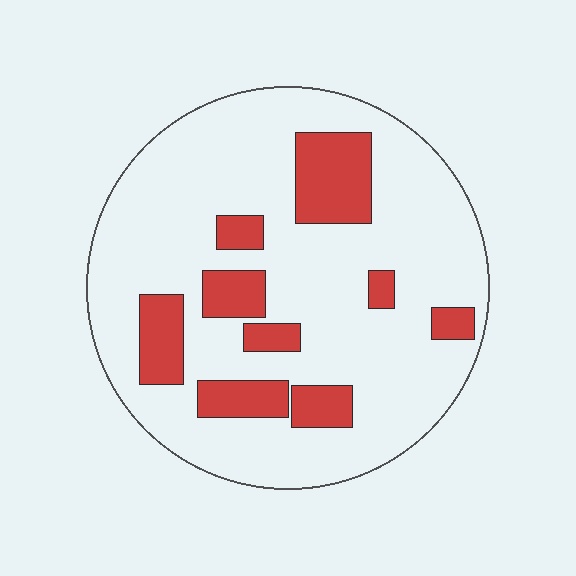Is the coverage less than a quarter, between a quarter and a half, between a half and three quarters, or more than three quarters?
Less than a quarter.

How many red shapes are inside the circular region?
9.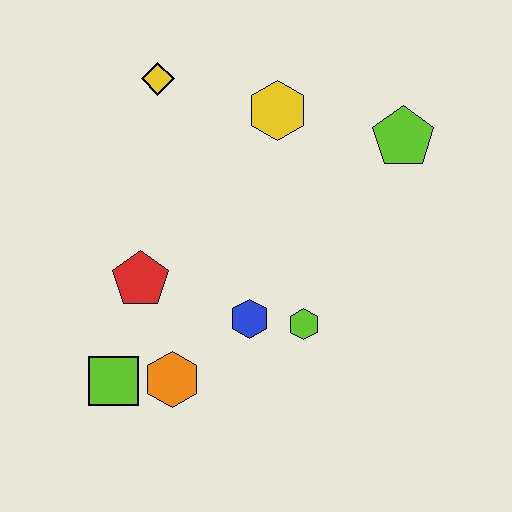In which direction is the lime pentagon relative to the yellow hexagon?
The lime pentagon is to the right of the yellow hexagon.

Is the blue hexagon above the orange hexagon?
Yes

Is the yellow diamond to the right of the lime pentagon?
No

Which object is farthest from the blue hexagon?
The yellow diamond is farthest from the blue hexagon.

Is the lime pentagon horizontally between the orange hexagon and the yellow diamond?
No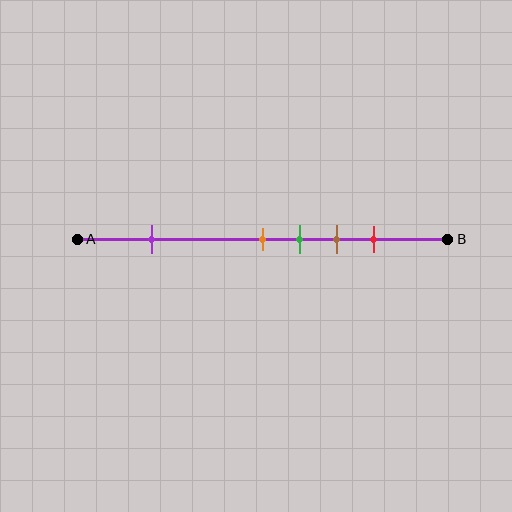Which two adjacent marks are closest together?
The orange and green marks are the closest adjacent pair.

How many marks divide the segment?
There are 5 marks dividing the segment.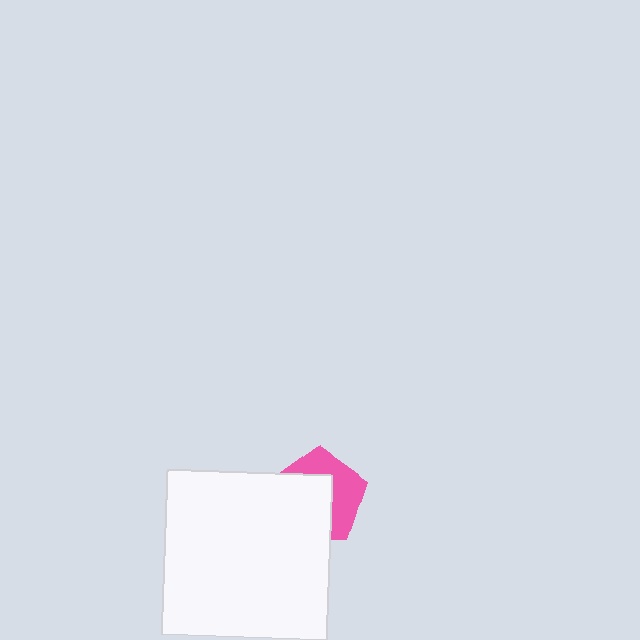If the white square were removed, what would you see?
You would see the complete pink pentagon.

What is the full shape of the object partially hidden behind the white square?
The partially hidden object is a pink pentagon.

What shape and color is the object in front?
The object in front is a white square.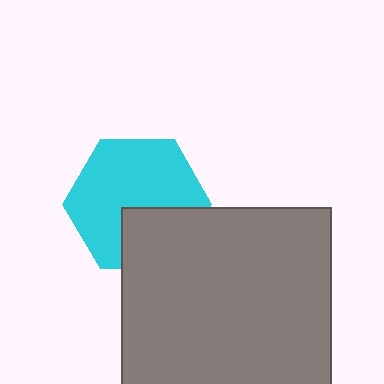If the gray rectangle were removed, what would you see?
You would see the complete cyan hexagon.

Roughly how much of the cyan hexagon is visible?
Most of it is visible (roughly 70%).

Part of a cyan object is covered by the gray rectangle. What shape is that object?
It is a hexagon.